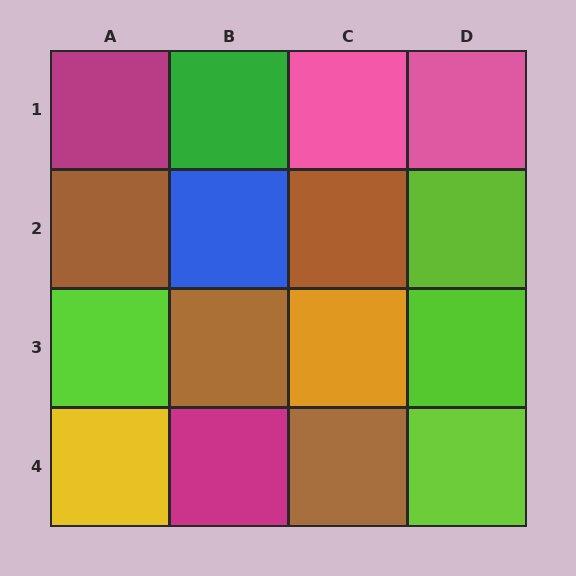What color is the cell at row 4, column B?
Magenta.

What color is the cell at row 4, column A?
Yellow.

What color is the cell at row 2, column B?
Blue.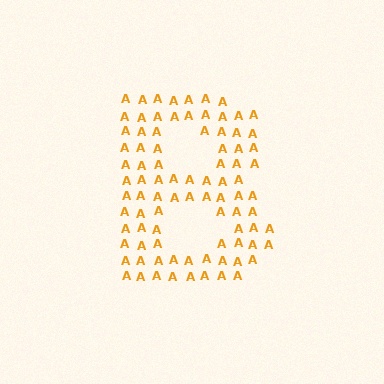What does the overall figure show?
The overall figure shows the letter B.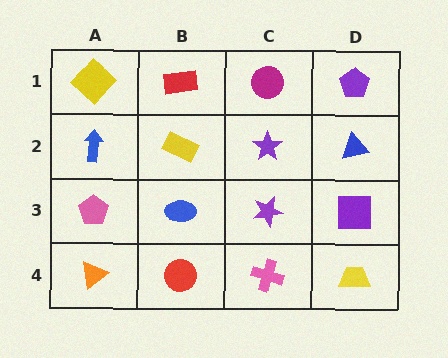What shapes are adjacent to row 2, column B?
A red rectangle (row 1, column B), a blue ellipse (row 3, column B), a blue arrow (row 2, column A), a purple star (row 2, column C).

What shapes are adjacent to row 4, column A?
A pink pentagon (row 3, column A), a red circle (row 4, column B).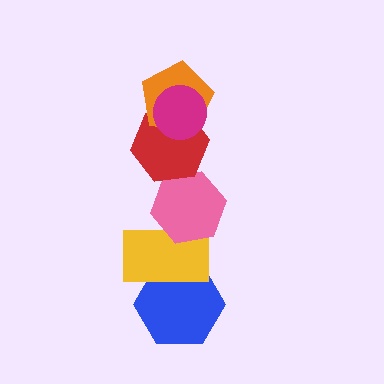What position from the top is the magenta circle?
The magenta circle is 1st from the top.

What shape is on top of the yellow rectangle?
The pink hexagon is on top of the yellow rectangle.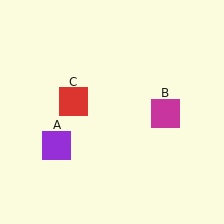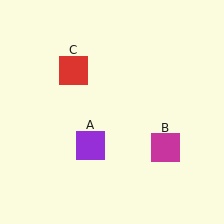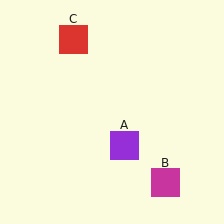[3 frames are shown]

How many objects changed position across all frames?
3 objects changed position: purple square (object A), magenta square (object B), red square (object C).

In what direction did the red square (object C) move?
The red square (object C) moved up.